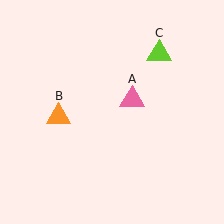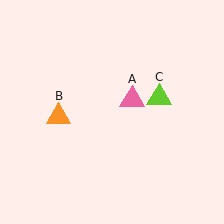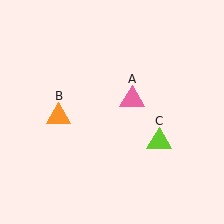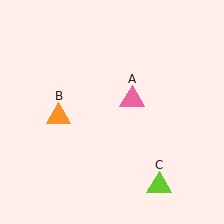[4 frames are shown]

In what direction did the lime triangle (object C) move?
The lime triangle (object C) moved down.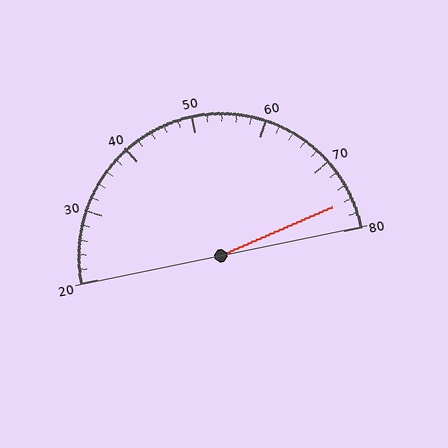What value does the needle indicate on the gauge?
The needle indicates approximately 76.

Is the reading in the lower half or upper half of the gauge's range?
The reading is in the upper half of the range (20 to 80).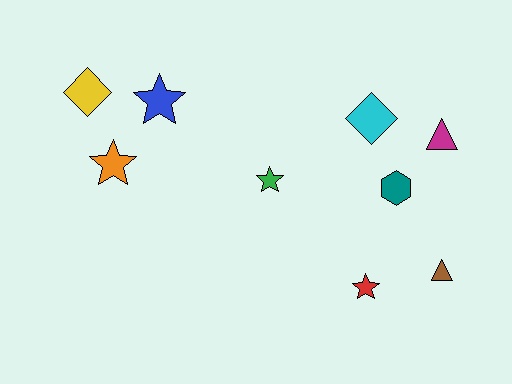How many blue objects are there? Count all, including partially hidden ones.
There is 1 blue object.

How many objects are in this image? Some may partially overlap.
There are 9 objects.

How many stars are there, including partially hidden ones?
There are 4 stars.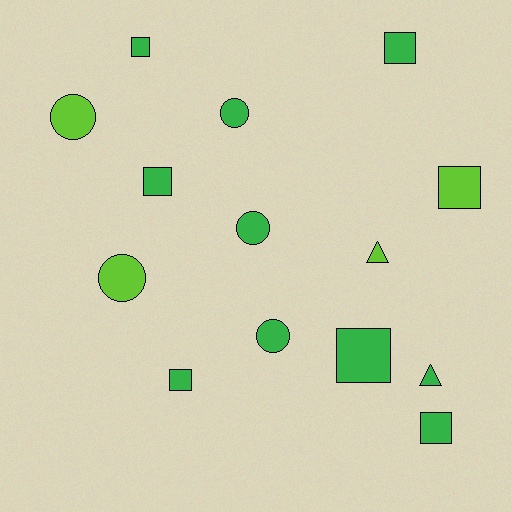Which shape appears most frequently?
Square, with 7 objects.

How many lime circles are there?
There are 2 lime circles.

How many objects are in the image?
There are 14 objects.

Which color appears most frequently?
Green, with 10 objects.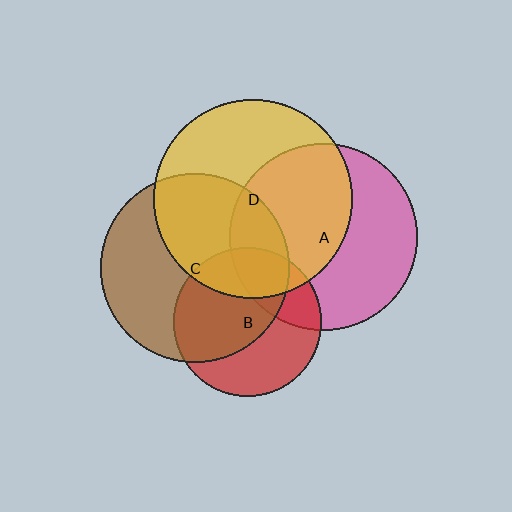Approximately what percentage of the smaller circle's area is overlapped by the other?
Approximately 25%.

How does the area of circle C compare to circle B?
Approximately 1.6 times.